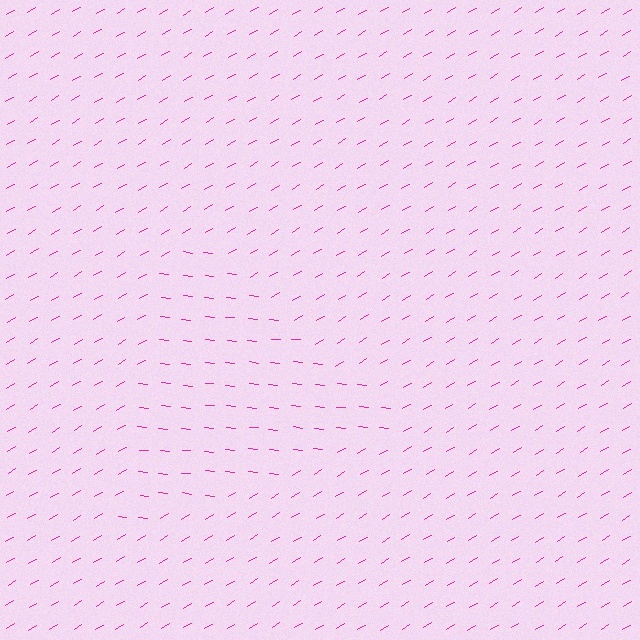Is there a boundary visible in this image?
Yes, there is a texture boundary formed by a change in line orientation.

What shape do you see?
I see a triangle.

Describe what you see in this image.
The image is filled with small magenta line segments. A triangle region in the image has lines oriented differently from the surrounding lines, creating a visible texture boundary.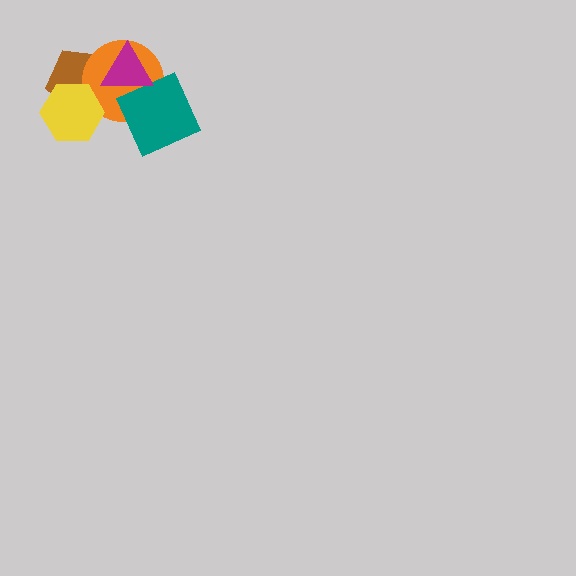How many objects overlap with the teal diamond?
2 objects overlap with the teal diamond.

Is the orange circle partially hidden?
Yes, it is partially covered by another shape.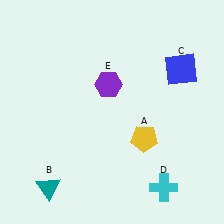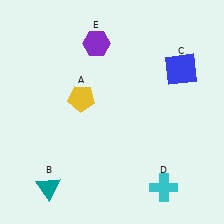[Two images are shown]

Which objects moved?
The objects that moved are: the yellow pentagon (A), the purple hexagon (E).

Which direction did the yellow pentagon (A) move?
The yellow pentagon (A) moved left.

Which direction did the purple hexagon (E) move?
The purple hexagon (E) moved up.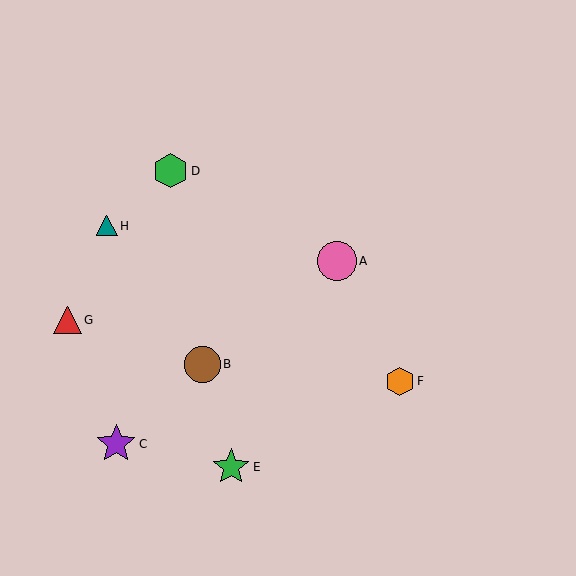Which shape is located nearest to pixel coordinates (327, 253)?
The pink circle (labeled A) at (337, 261) is nearest to that location.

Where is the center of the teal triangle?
The center of the teal triangle is at (107, 226).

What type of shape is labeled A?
Shape A is a pink circle.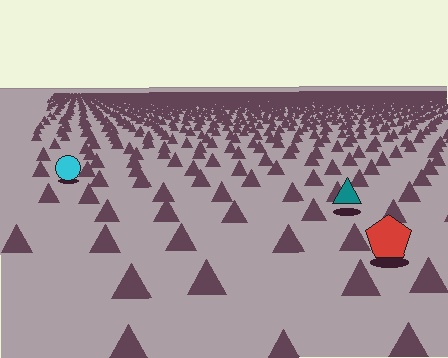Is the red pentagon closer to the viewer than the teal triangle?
Yes. The red pentagon is closer — you can tell from the texture gradient: the ground texture is coarser near it.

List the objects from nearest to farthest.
From nearest to farthest: the red pentagon, the teal triangle, the cyan circle.